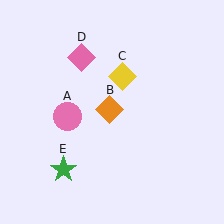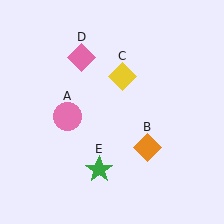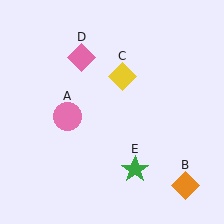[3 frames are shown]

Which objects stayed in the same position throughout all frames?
Pink circle (object A) and yellow diamond (object C) and pink diamond (object D) remained stationary.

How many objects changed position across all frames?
2 objects changed position: orange diamond (object B), green star (object E).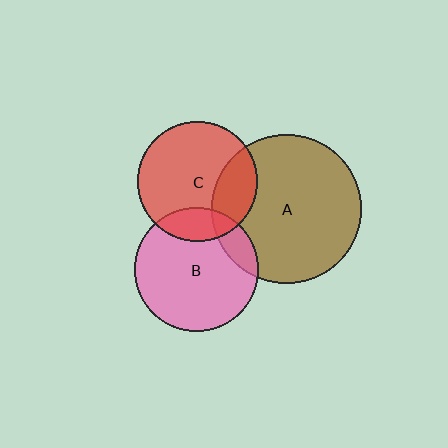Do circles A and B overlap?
Yes.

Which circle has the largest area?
Circle A (brown).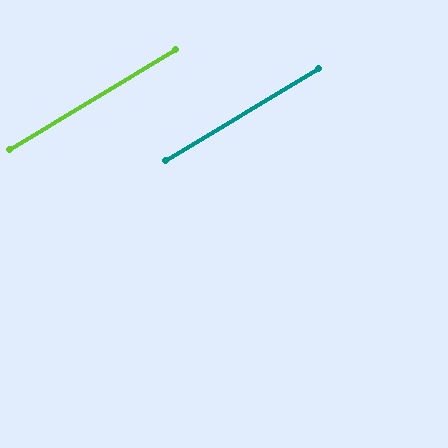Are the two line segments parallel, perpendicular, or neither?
Parallel — their directions differ by only 0.1°.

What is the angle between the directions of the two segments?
Approximately 0 degrees.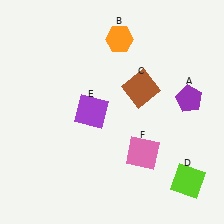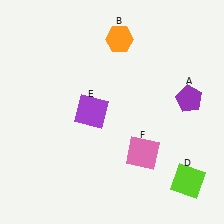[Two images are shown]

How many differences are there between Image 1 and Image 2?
There is 1 difference between the two images.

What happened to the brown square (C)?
The brown square (C) was removed in Image 2. It was in the top-right area of Image 1.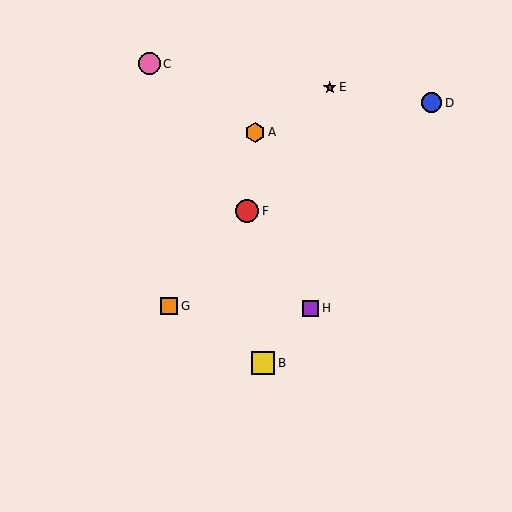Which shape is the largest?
The red circle (labeled F) is the largest.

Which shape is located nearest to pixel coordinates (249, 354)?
The yellow square (labeled B) at (263, 363) is nearest to that location.